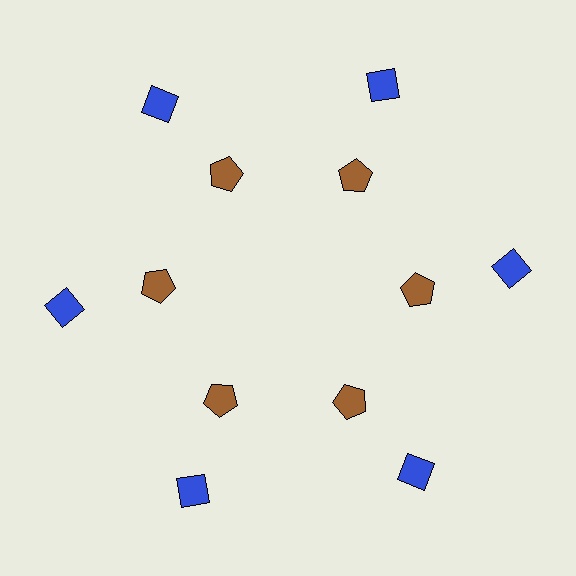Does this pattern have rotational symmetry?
Yes, this pattern has 6-fold rotational symmetry. It looks the same after rotating 60 degrees around the center.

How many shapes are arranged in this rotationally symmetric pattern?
There are 12 shapes, arranged in 6 groups of 2.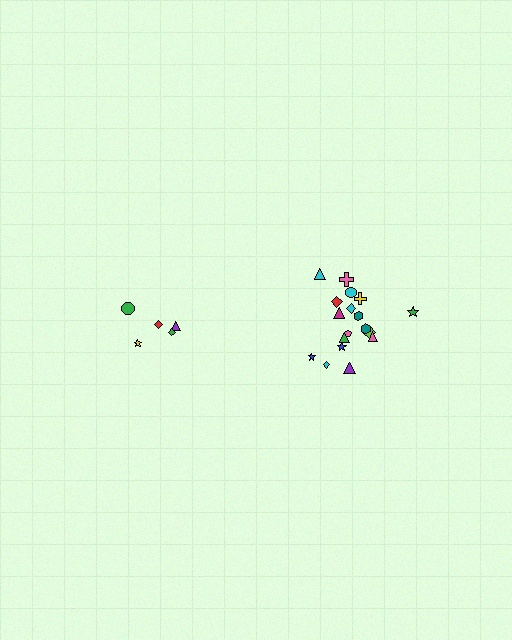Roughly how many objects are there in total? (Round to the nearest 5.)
Roughly 25 objects in total.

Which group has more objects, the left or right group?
The right group.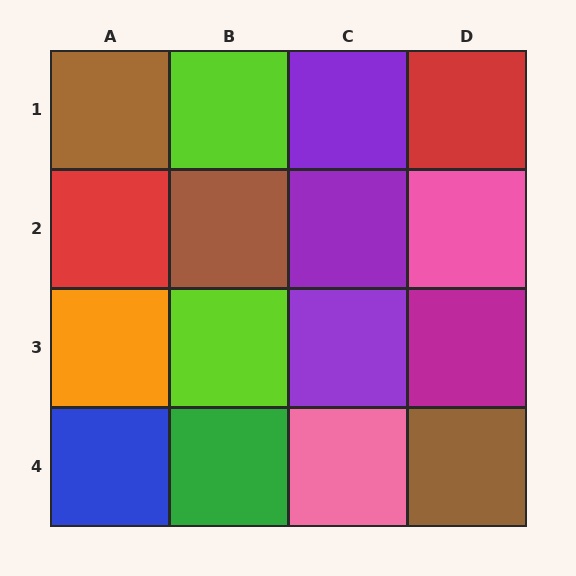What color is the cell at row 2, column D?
Pink.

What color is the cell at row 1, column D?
Red.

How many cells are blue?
1 cell is blue.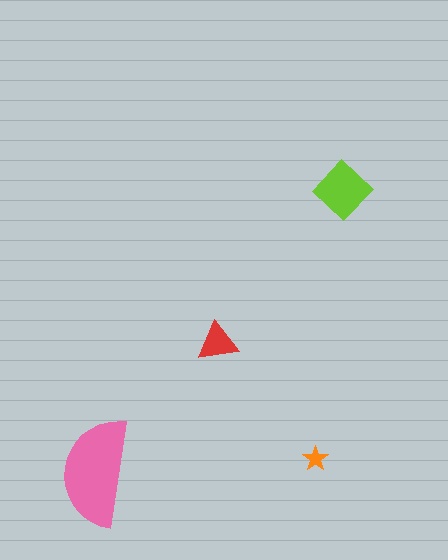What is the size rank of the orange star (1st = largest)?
4th.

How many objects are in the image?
There are 4 objects in the image.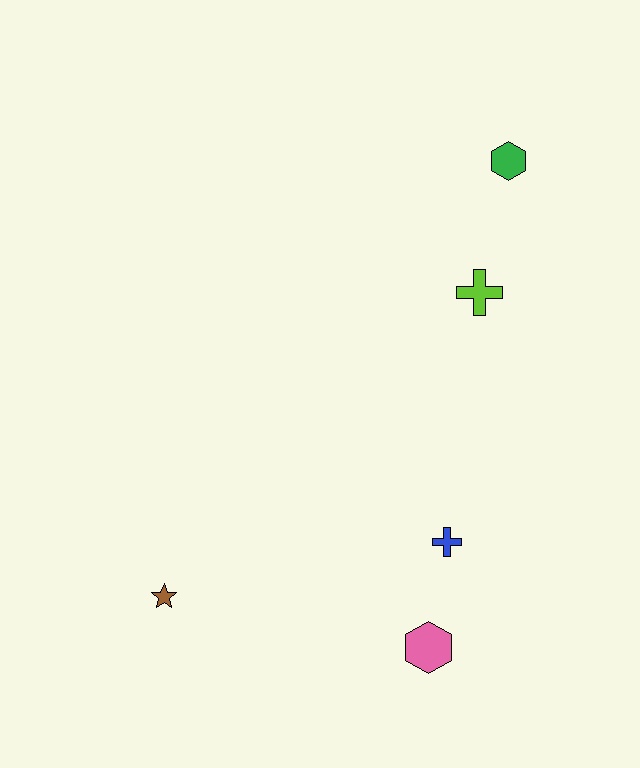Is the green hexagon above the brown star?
Yes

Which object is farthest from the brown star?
The green hexagon is farthest from the brown star.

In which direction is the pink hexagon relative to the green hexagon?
The pink hexagon is below the green hexagon.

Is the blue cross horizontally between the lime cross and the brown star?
Yes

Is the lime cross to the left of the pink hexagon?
No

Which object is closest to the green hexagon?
The lime cross is closest to the green hexagon.